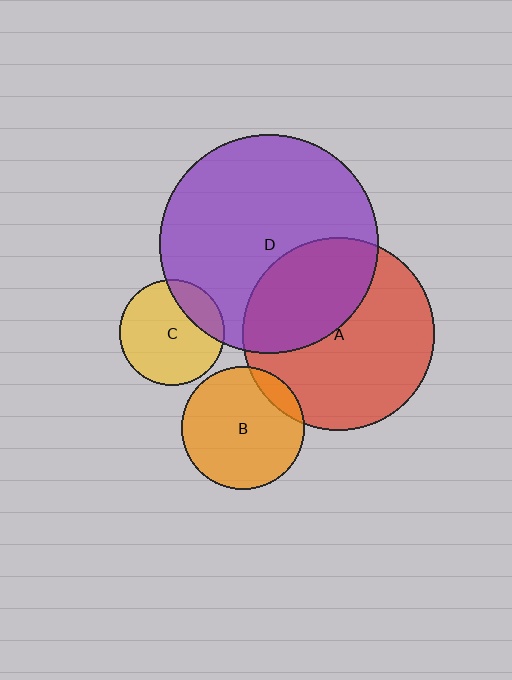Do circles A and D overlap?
Yes.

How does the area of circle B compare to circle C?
Approximately 1.4 times.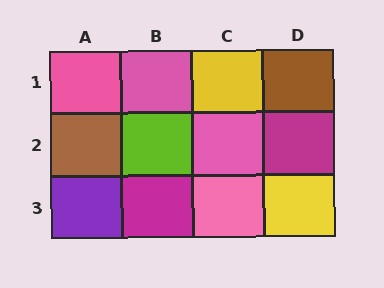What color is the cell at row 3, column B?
Magenta.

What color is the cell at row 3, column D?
Yellow.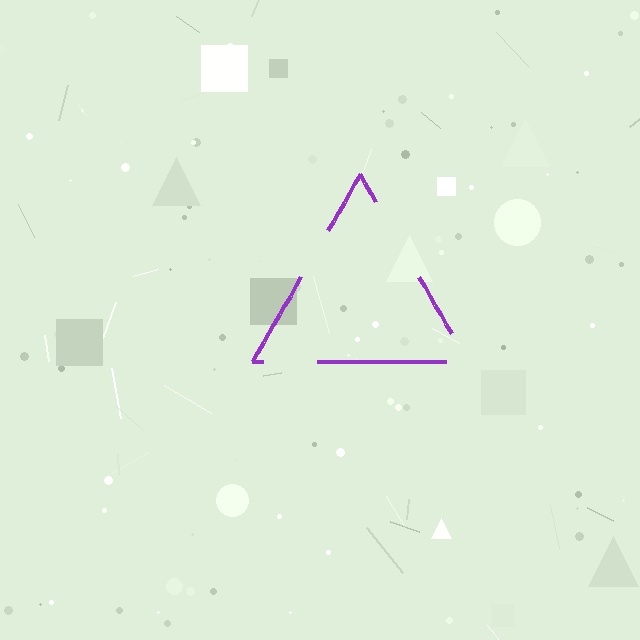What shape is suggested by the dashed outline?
The dashed outline suggests a triangle.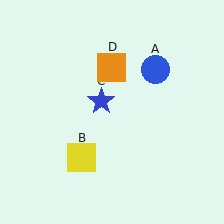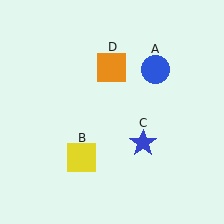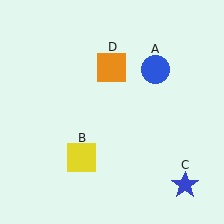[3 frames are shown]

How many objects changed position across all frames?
1 object changed position: blue star (object C).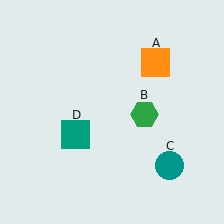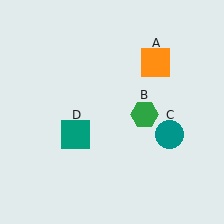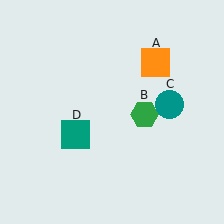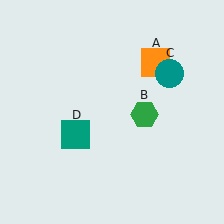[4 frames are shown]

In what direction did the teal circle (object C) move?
The teal circle (object C) moved up.